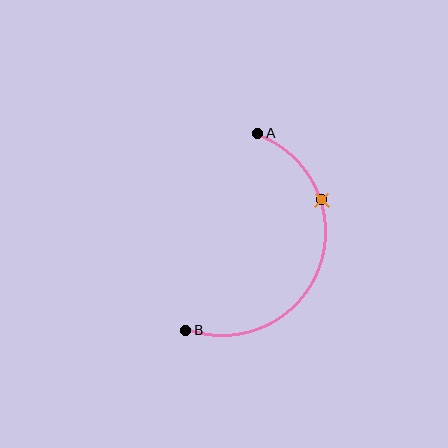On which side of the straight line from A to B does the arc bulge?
The arc bulges to the right of the straight line connecting A and B.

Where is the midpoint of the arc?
The arc midpoint is the point on the curve farthest from the straight line joining A and B. It sits to the right of that line.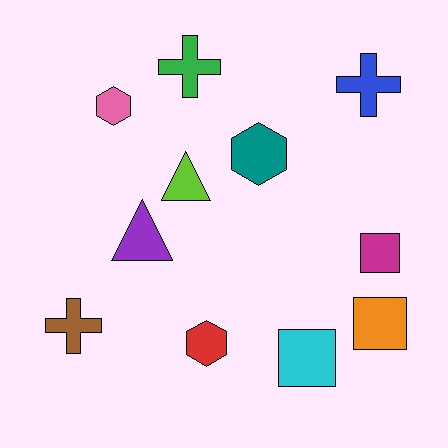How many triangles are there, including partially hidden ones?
There are 2 triangles.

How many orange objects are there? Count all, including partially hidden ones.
There is 1 orange object.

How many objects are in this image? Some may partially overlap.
There are 11 objects.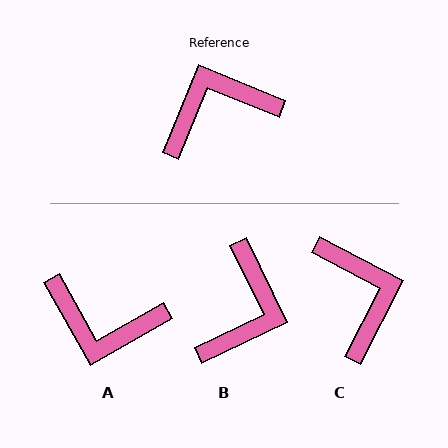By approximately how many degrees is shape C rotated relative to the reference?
Approximately 95 degrees clockwise.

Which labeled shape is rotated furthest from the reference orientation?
A, about 142 degrees away.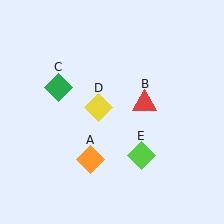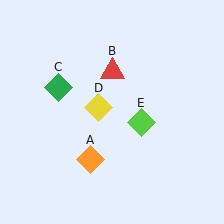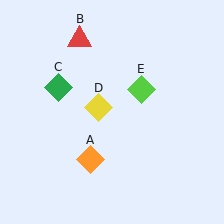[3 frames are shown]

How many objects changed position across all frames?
2 objects changed position: red triangle (object B), lime diamond (object E).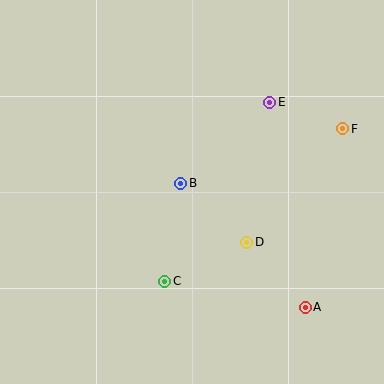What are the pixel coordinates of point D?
Point D is at (247, 242).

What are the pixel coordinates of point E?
Point E is at (270, 102).